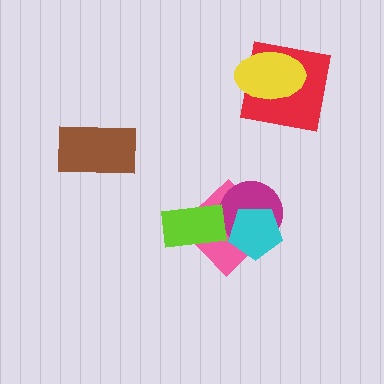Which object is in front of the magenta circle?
The cyan pentagon is in front of the magenta circle.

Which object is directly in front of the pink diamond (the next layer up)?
The magenta circle is directly in front of the pink diamond.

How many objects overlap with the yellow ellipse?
1 object overlaps with the yellow ellipse.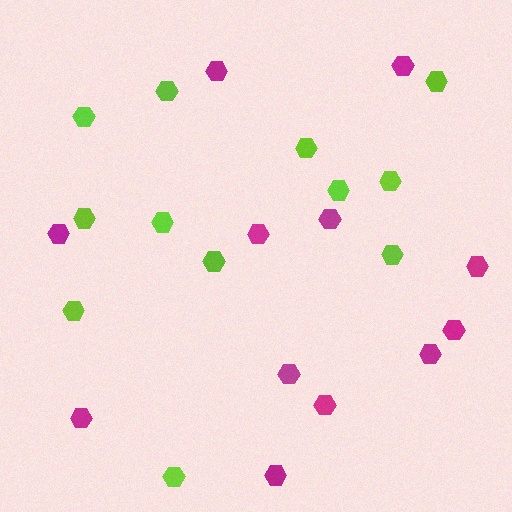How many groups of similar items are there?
There are 2 groups: one group of magenta hexagons (12) and one group of lime hexagons (12).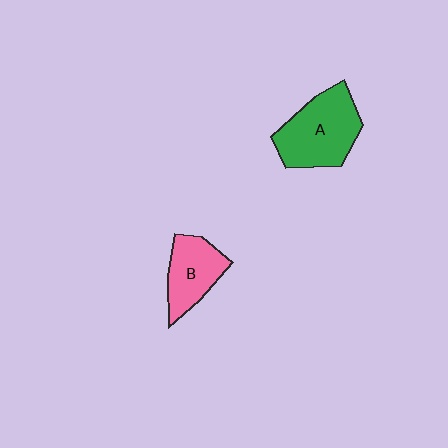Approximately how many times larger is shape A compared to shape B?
Approximately 1.4 times.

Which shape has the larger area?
Shape A (green).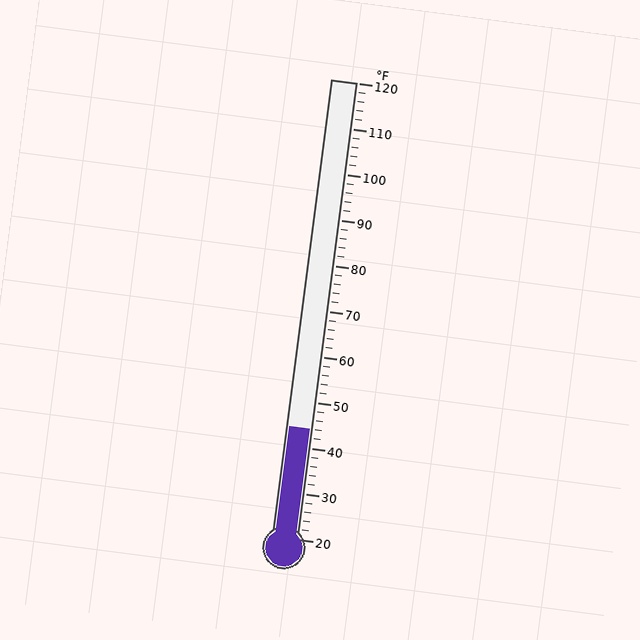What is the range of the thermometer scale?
The thermometer scale ranges from 20°F to 120°F.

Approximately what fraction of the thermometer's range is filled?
The thermometer is filled to approximately 25% of its range.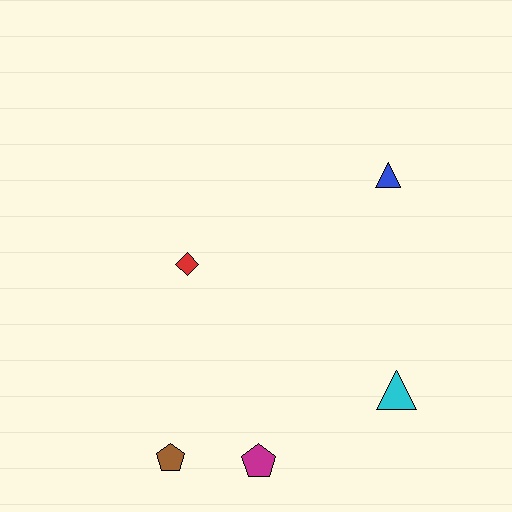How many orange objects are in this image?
There are no orange objects.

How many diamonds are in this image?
There is 1 diamond.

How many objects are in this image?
There are 5 objects.